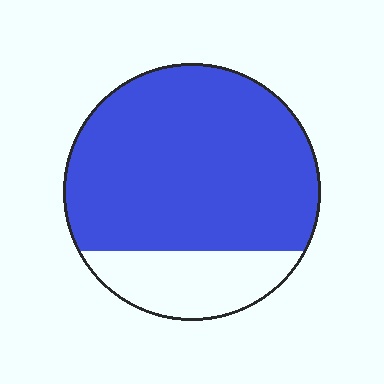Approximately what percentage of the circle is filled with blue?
Approximately 80%.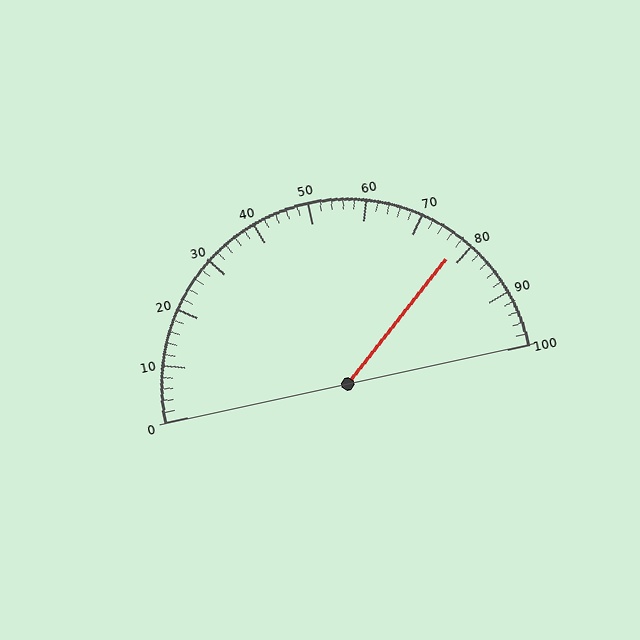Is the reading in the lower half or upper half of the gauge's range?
The reading is in the upper half of the range (0 to 100).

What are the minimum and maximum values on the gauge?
The gauge ranges from 0 to 100.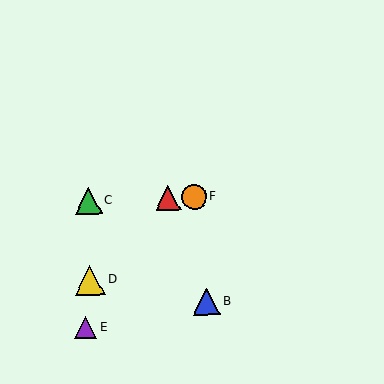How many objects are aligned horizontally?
3 objects (A, C, F) are aligned horizontally.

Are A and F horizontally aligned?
Yes, both are at y≈198.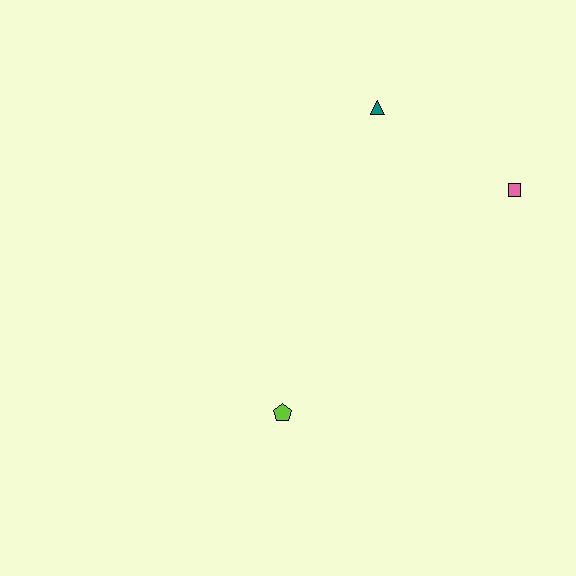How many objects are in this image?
There are 3 objects.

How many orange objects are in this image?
There are no orange objects.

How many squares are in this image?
There is 1 square.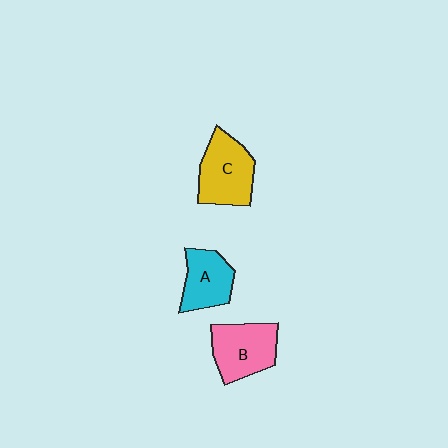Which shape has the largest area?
Shape C (yellow).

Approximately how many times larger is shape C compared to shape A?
Approximately 1.3 times.